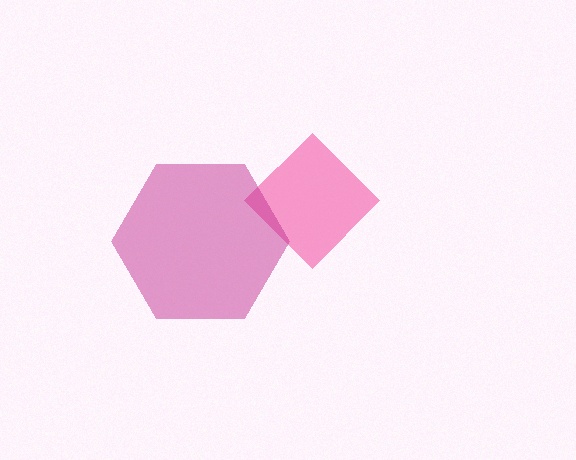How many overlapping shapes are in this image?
There are 2 overlapping shapes in the image.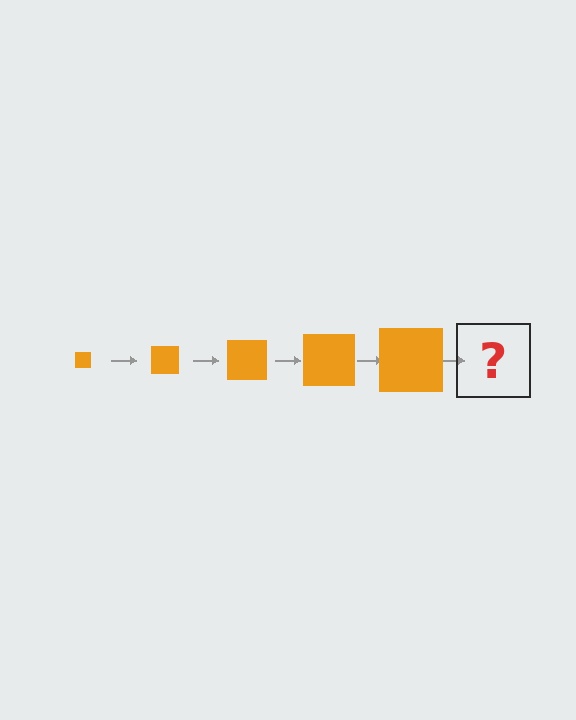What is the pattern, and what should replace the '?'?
The pattern is that the square gets progressively larger each step. The '?' should be an orange square, larger than the previous one.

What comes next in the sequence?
The next element should be an orange square, larger than the previous one.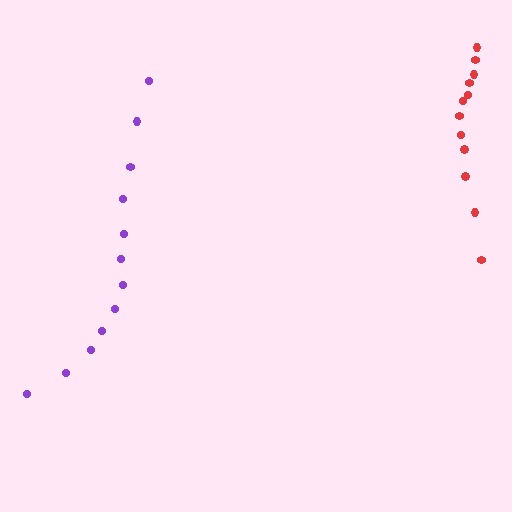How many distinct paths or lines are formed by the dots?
There are 2 distinct paths.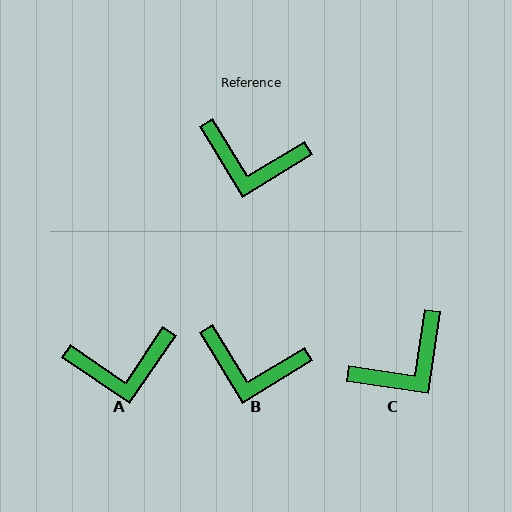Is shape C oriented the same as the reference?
No, it is off by about 50 degrees.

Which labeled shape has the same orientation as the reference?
B.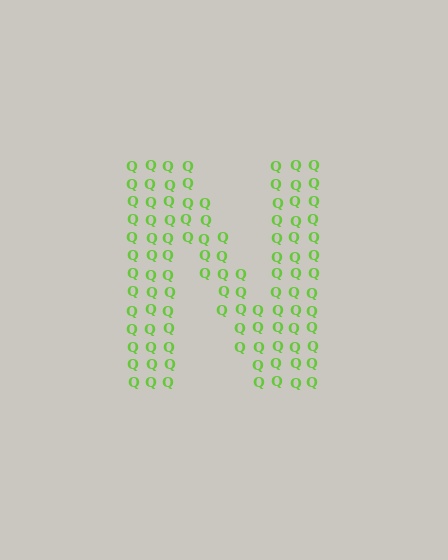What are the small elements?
The small elements are letter Q's.